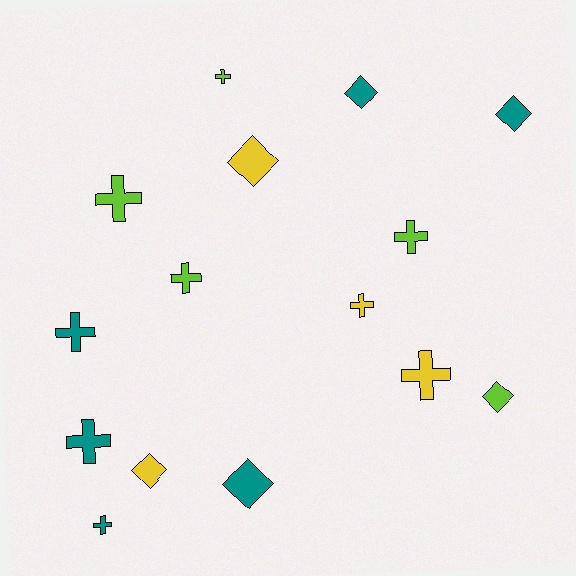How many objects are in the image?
There are 15 objects.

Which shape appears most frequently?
Cross, with 9 objects.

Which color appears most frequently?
Teal, with 6 objects.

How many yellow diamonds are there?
There are 2 yellow diamonds.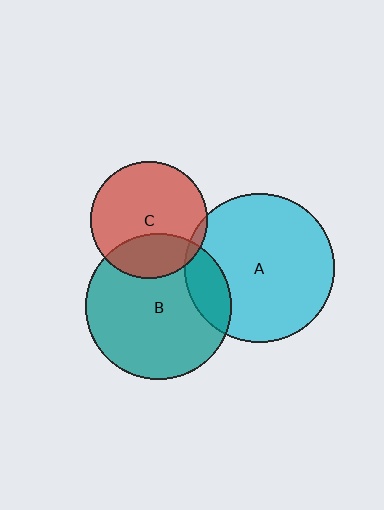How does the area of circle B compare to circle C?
Approximately 1.5 times.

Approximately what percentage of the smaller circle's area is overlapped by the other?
Approximately 5%.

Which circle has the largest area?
Circle A (cyan).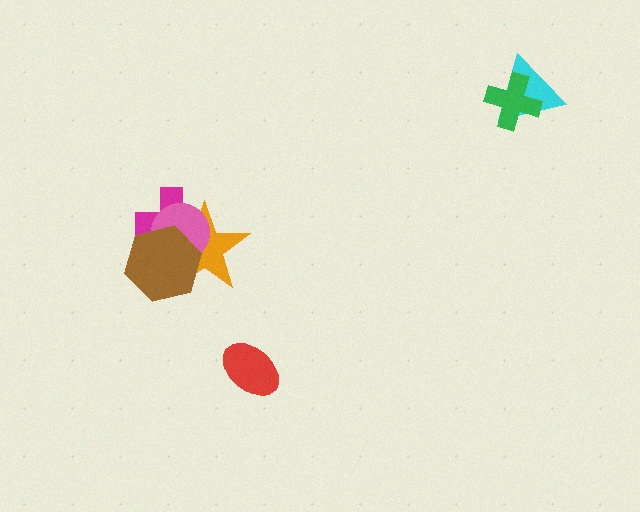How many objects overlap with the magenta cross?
3 objects overlap with the magenta cross.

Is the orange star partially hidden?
Yes, it is partially covered by another shape.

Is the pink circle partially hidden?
Yes, it is partially covered by another shape.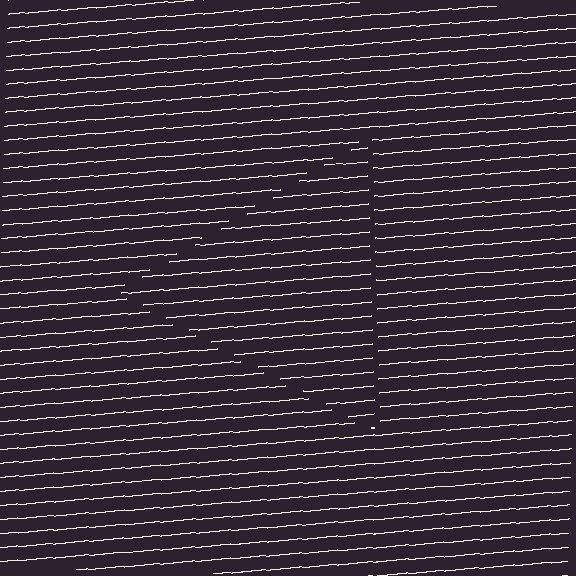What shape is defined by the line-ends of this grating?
An illusory triangle. The interior of the shape contains the same grating, shifted by half a period — the contour is defined by the phase discontinuity where line-ends from the inner and outer gratings abut.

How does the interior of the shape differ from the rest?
The interior of the shape contains the same grating, shifted by half a period — the contour is defined by the phase discontinuity where line-ends from the inner and outer gratings abut.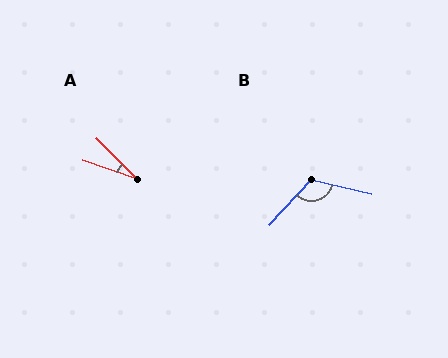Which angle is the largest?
B, at approximately 119 degrees.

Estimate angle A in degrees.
Approximately 26 degrees.